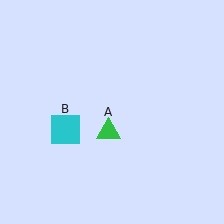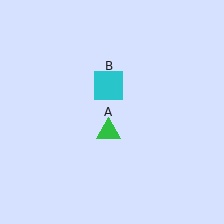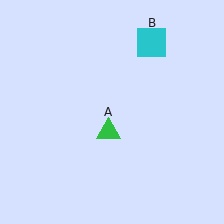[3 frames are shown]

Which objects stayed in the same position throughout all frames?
Green triangle (object A) remained stationary.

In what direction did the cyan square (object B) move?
The cyan square (object B) moved up and to the right.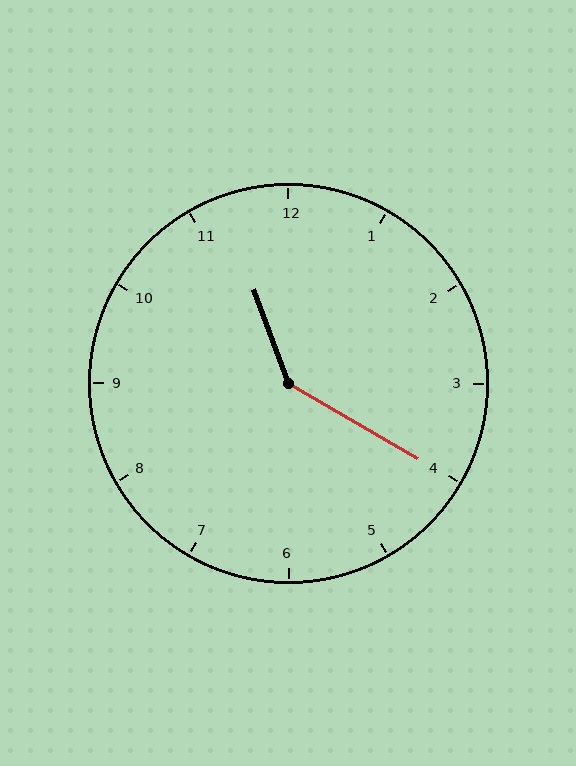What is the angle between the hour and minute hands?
Approximately 140 degrees.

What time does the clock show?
11:20.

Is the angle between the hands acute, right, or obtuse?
It is obtuse.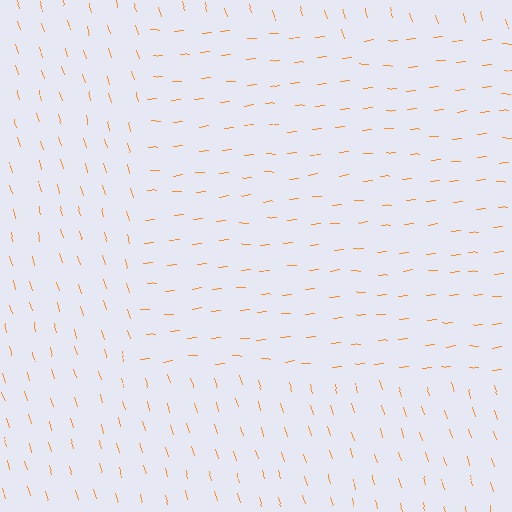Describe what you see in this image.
The image is filled with small orange line segments. A rectangle region in the image has lines oriented differently from the surrounding lines, creating a visible texture boundary.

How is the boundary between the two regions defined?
The boundary is defined purely by a change in line orientation (approximately 78 degrees difference). All lines are the same color and thickness.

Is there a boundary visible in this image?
Yes, there is a texture boundary formed by a change in line orientation.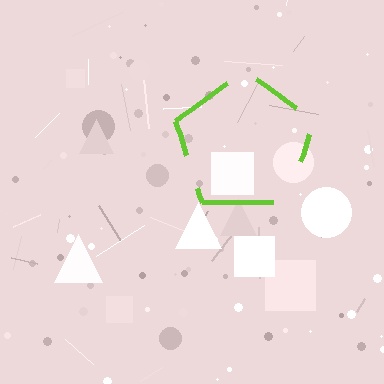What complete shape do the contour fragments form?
The contour fragments form a pentagon.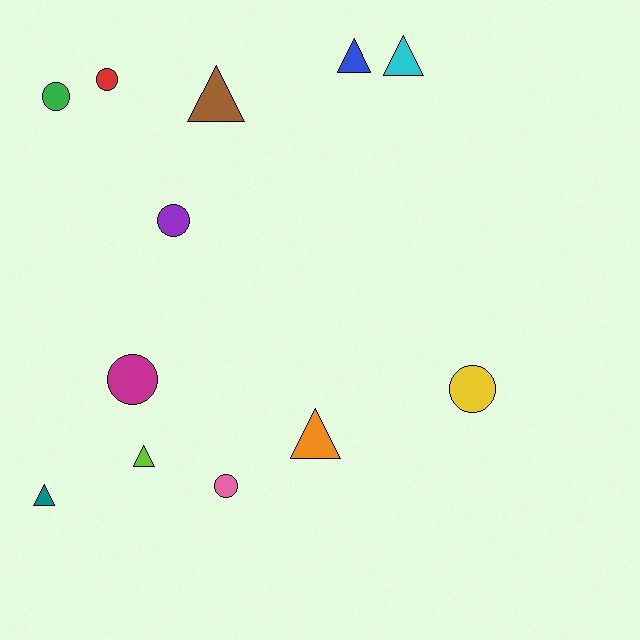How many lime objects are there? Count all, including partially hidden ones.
There is 1 lime object.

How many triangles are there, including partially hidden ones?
There are 6 triangles.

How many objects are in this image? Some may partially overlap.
There are 12 objects.